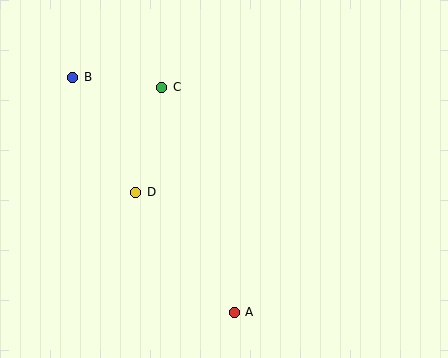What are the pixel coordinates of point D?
Point D is at (136, 192).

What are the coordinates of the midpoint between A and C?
The midpoint between A and C is at (198, 200).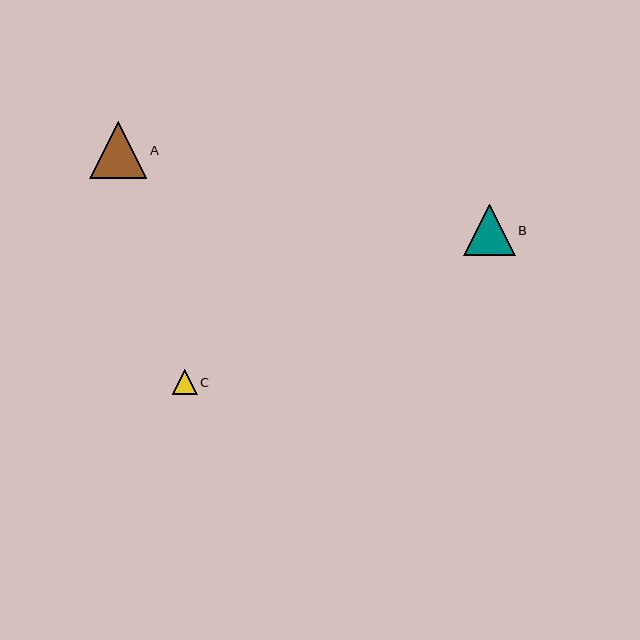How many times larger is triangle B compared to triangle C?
Triangle B is approximately 2.0 times the size of triangle C.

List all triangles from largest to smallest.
From largest to smallest: A, B, C.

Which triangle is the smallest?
Triangle C is the smallest with a size of approximately 25 pixels.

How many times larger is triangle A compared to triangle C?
Triangle A is approximately 2.3 times the size of triangle C.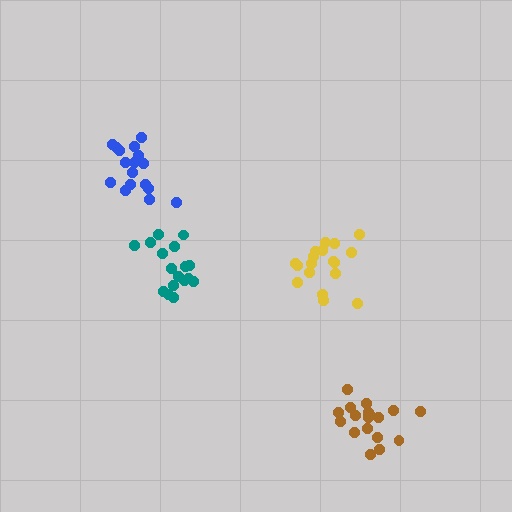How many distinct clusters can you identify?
There are 4 distinct clusters.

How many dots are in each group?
Group 1: 17 dots, Group 2: 18 dots, Group 3: 18 dots, Group 4: 17 dots (70 total).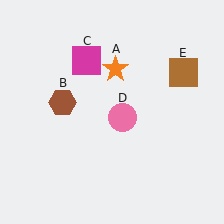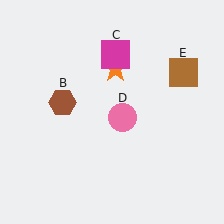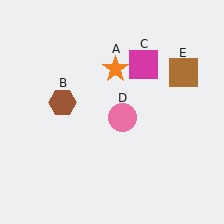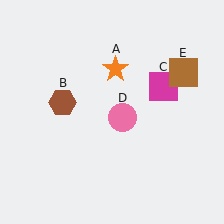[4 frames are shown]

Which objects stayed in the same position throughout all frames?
Orange star (object A) and brown hexagon (object B) and pink circle (object D) and brown square (object E) remained stationary.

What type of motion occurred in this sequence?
The magenta square (object C) rotated clockwise around the center of the scene.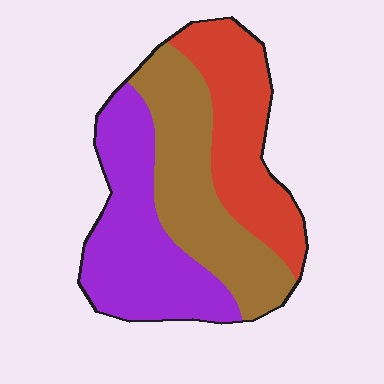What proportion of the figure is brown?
Brown takes up about one third (1/3) of the figure.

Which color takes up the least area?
Red, at roughly 30%.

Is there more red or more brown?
Brown.